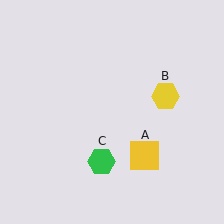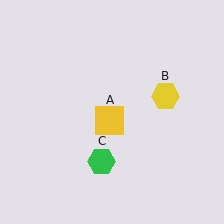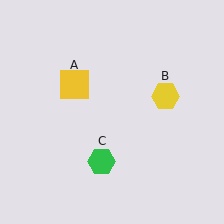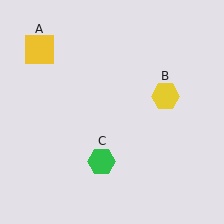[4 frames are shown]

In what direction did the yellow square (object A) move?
The yellow square (object A) moved up and to the left.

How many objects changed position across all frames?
1 object changed position: yellow square (object A).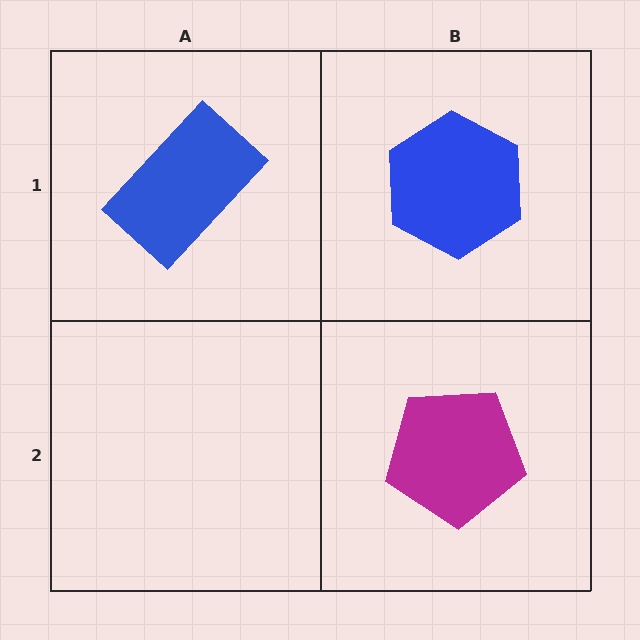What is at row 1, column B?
A blue hexagon.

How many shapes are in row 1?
2 shapes.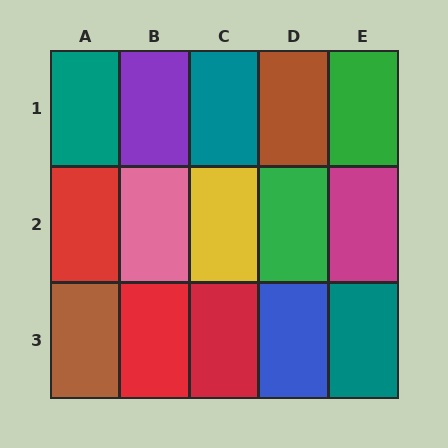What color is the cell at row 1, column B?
Purple.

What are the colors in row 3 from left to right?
Brown, red, red, blue, teal.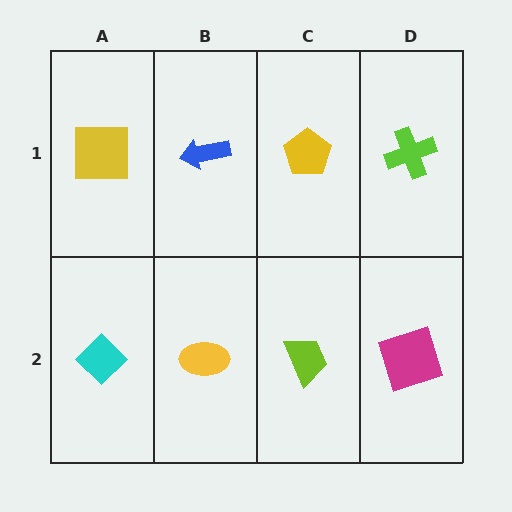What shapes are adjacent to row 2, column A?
A yellow square (row 1, column A), a yellow ellipse (row 2, column B).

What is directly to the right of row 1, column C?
A lime cross.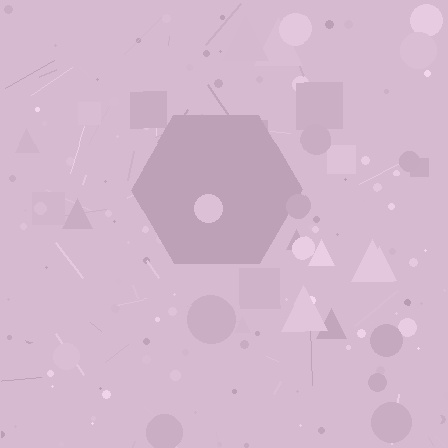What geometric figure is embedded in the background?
A hexagon is embedded in the background.